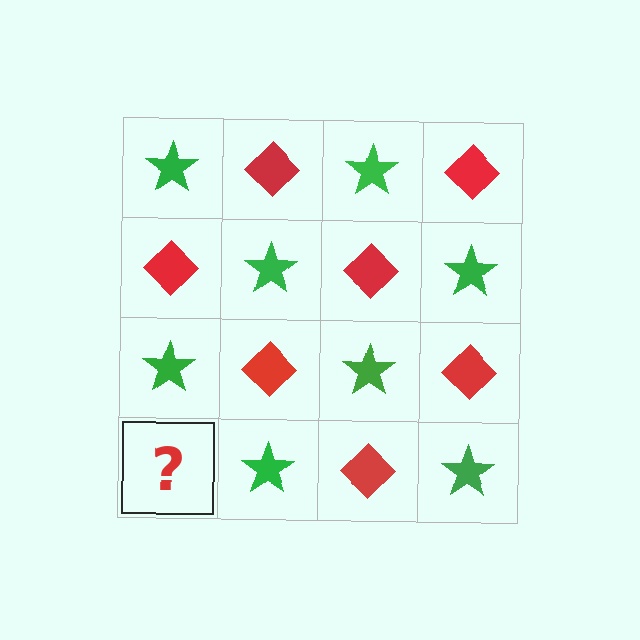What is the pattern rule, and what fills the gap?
The rule is that it alternates green star and red diamond in a checkerboard pattern. The gap should be filled with a red diamond.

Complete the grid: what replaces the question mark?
The question mark should be replaced with a red diamond.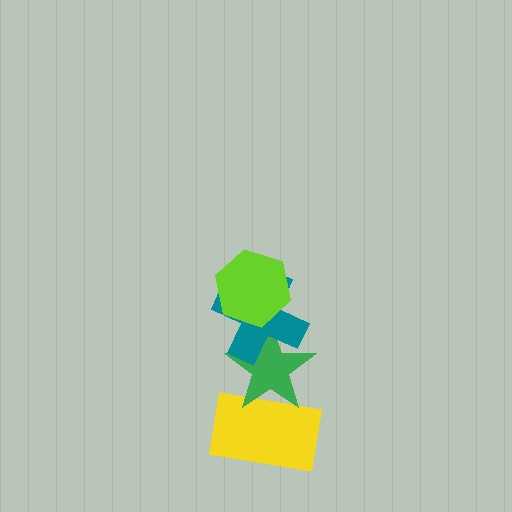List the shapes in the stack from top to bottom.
From top to bottom: the lime hexagon, the teal cross, the green star, the yellow rectangle.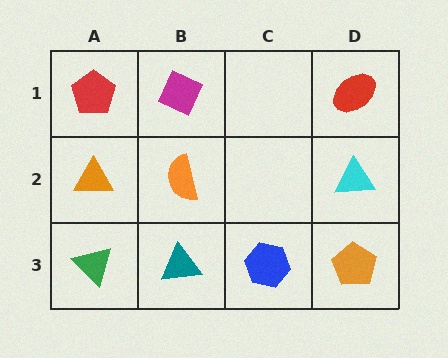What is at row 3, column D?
An orange pentagon.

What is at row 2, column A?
An orange triangle.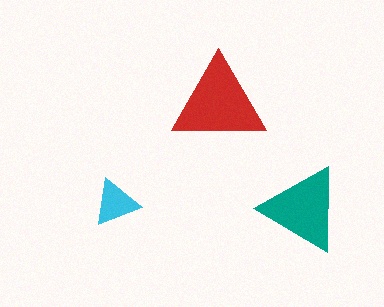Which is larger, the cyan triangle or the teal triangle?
The teal one.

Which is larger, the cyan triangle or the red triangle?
The red one.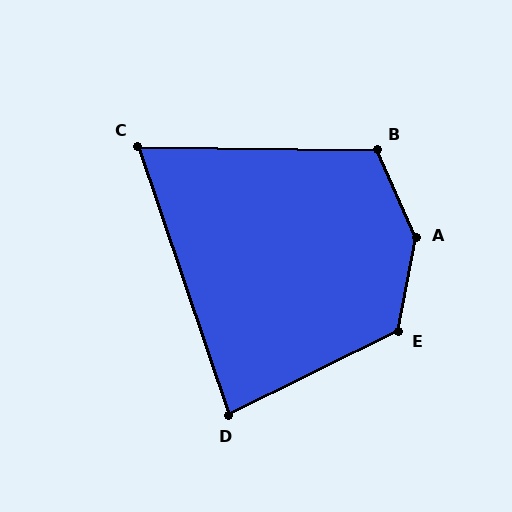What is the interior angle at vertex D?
Approximately 83 degrees (acute).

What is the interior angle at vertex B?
Approximately 115 degrees (obtuse).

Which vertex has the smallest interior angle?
C, at approximately 70 degrees.